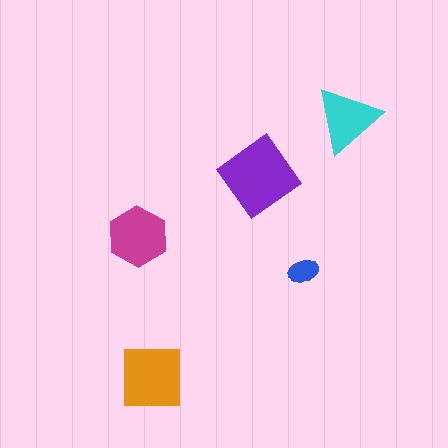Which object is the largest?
The purple diamond.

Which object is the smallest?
The blue ellipse.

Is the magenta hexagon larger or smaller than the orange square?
Smaller.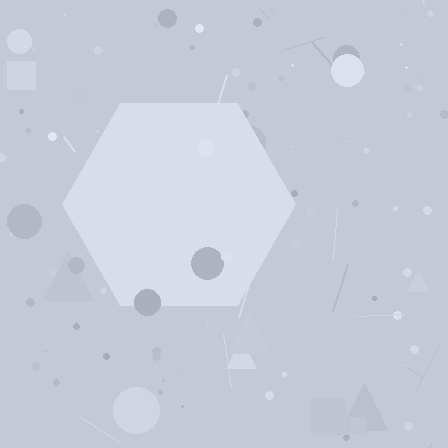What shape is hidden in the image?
A hexagon is hidden in the image.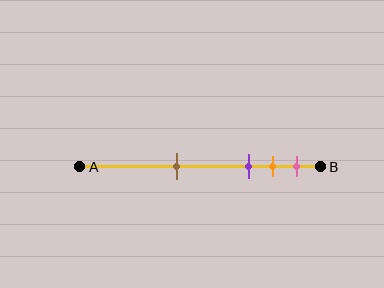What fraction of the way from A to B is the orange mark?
The orange mark is approximately 80% (0.8) of the way from A to B.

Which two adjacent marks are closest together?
The orange and pink marks are the closest adjacent pair.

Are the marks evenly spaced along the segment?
No, the marks are not evenly spaced.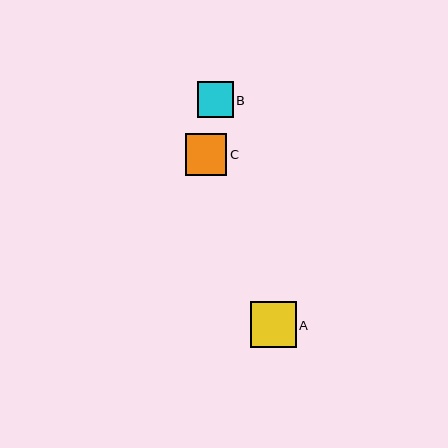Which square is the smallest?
Square B is the smallest with a size of approximately 36 pixels.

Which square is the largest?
Square A is the largest with a size of approximately 45 pixels.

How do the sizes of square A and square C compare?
Square A and square C are approximately the same size.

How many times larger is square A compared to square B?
Square A is approximately 1.3 times the size of square B.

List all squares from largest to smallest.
From largest to smallest: A, C, B.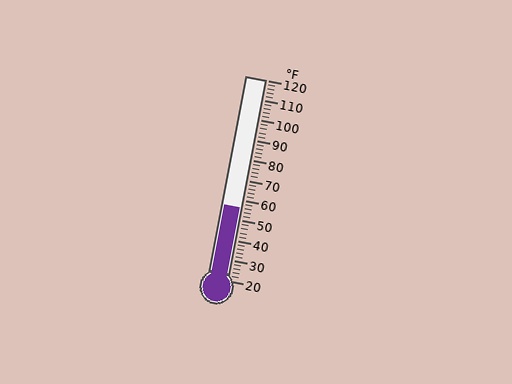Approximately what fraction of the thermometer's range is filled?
The thermometer is filled to approximately 35% of its range.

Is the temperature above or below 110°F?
The temperature is below 110°F.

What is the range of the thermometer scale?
The thermometer scale ranges from 20°F to 120°F.